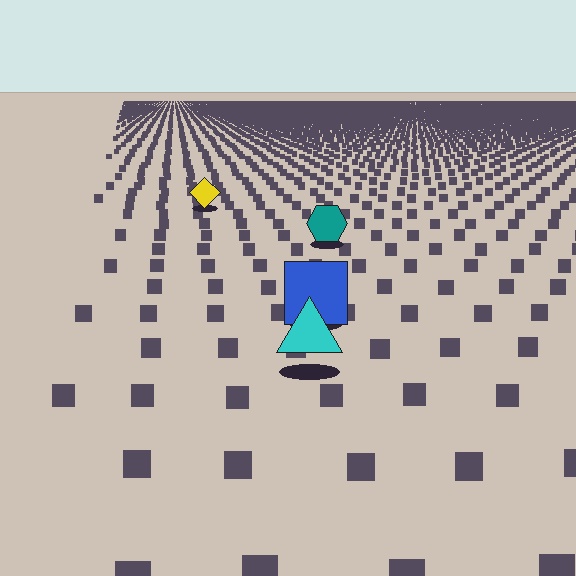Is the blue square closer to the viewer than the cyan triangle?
No. The cyan triangle is closer — you can tell from the texture gradient: the ground texture is coarser near it.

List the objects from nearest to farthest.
From nearest to farthest: the cyan triangle, the blue square, the teal hexagon, the yellow diamond.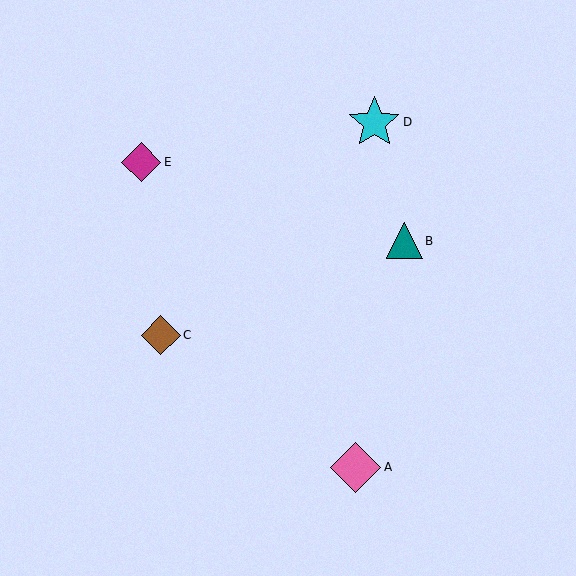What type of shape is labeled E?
Shape E is a magenta diamond.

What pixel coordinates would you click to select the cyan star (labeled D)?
Click at (374, 122) to select the cyan star D.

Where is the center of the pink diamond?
The center of the pink diamond is at (356, 467).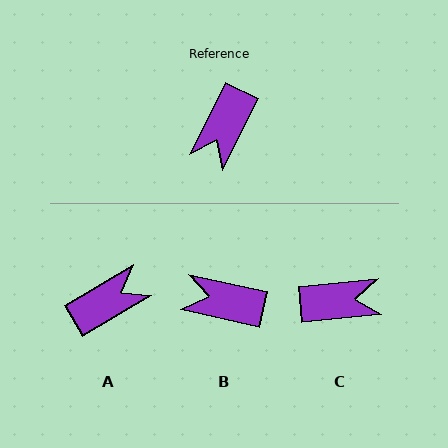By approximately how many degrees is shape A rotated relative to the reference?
Approximately 148 degrees counter-clockwise.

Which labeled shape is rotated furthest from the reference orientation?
A, about 148 degrees away.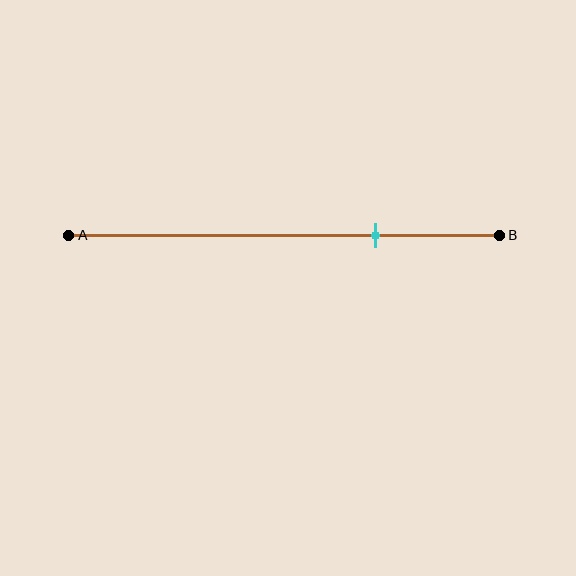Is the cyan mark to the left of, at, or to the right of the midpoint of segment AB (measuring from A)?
The cyan mark is to the right of the midpoint of segment AB.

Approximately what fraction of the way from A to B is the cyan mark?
The cyan mark is approximately 70% of the way from A to B.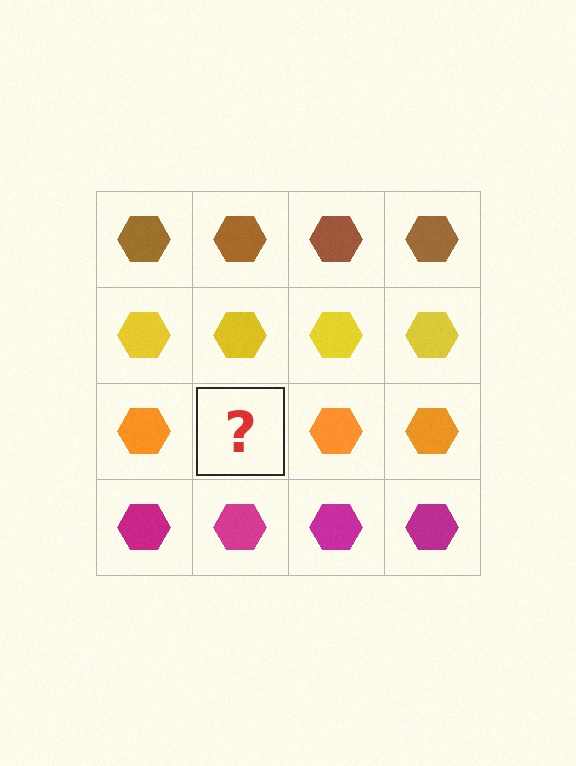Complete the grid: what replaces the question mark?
The question mark should be replaced with an orange hexagon.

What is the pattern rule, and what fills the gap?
The rule is that each row has a consistent color. The gap should be filled with an orange hexagon.